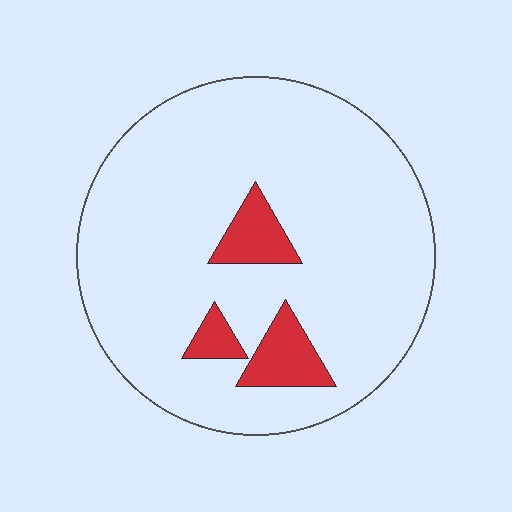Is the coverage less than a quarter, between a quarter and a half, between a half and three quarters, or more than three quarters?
Less than a quarter.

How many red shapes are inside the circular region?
3.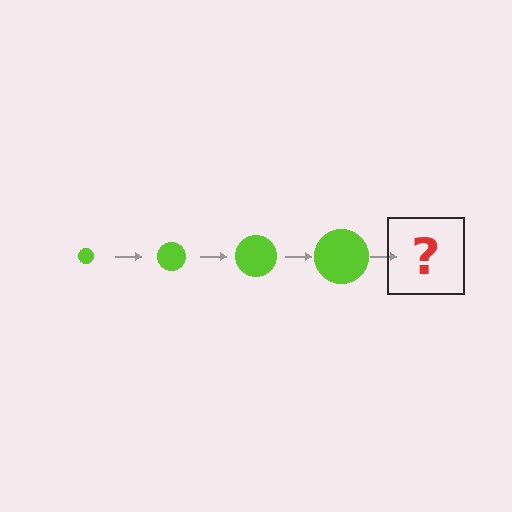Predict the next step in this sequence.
The next step is a lime circle, larger than the previous one.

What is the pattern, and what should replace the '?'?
The pattern is that the circle gets progressively larger each step. The '?' should be a lime circle, larger than the previous one.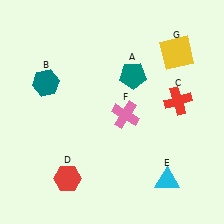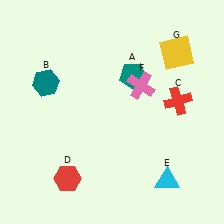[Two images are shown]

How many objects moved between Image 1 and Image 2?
1 object moved between the two images.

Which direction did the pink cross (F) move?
The pink cross (F) moved up.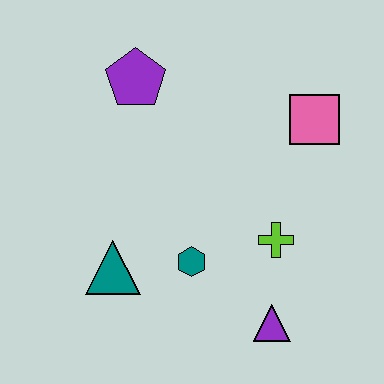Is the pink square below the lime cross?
No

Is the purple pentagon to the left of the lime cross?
Yes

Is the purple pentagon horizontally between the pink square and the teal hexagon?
No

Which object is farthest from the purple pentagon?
The purple triangle is farthest from the purple pentagon.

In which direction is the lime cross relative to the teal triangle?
The lime cross is to the right of the teal triangle.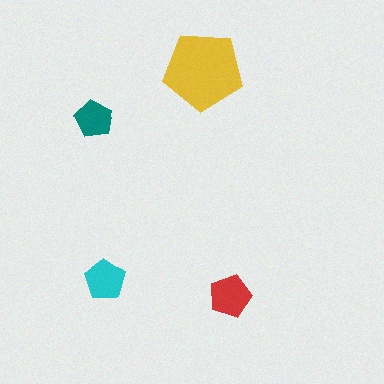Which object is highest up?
The yellow pentagon is topmost.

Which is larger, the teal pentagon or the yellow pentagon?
The yellow one.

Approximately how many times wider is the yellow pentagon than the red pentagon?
About 2 times wider.